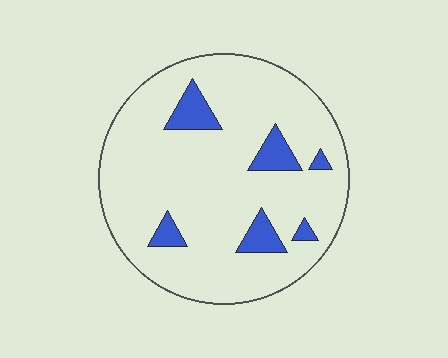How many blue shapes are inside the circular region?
6.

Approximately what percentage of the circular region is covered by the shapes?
Approximately 10%.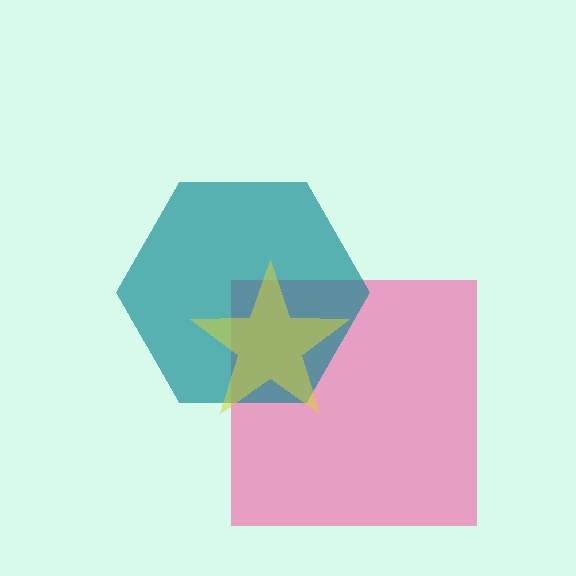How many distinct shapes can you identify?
There are 3 distinct shapes: a pink square, a teal hexagon, a yellow star.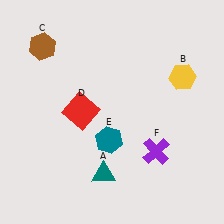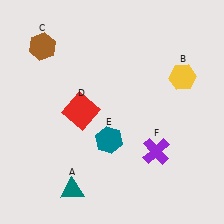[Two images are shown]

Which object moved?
The teal triangle (A) moved left.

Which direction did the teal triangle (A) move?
The teal triangle (A) moved left.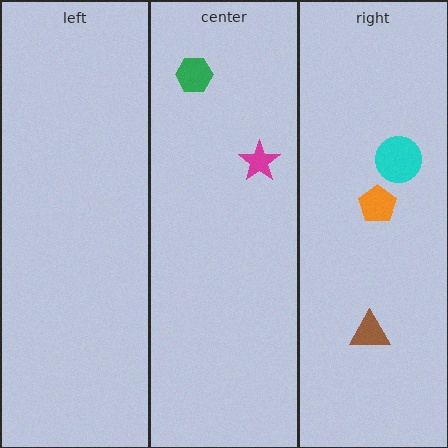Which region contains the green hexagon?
The center region.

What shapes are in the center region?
The magenta star, the green hexagon.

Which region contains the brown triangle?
The right region.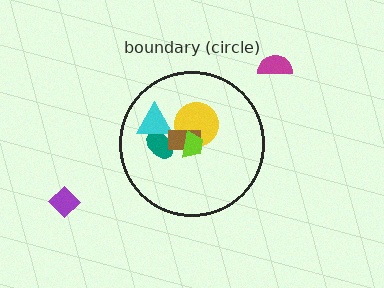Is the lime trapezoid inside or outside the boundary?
Inside.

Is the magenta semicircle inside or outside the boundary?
Outside.